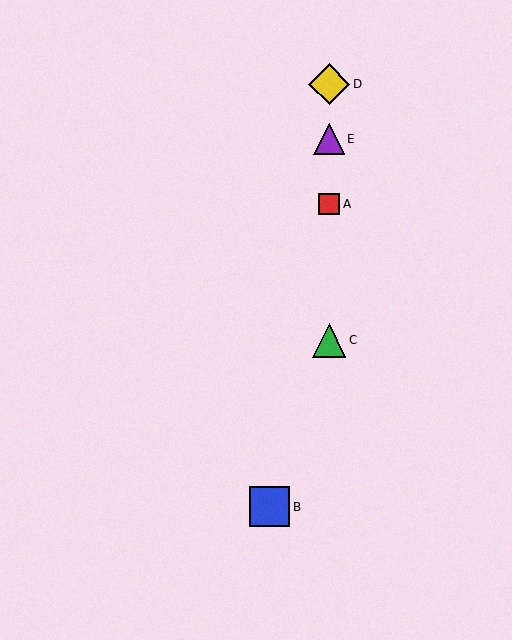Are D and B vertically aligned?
No, D is at x≈329 and B is at x≈269.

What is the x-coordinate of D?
Object D is at x≈329.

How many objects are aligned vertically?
4 objects (A, C, D, E) are aligned vertically.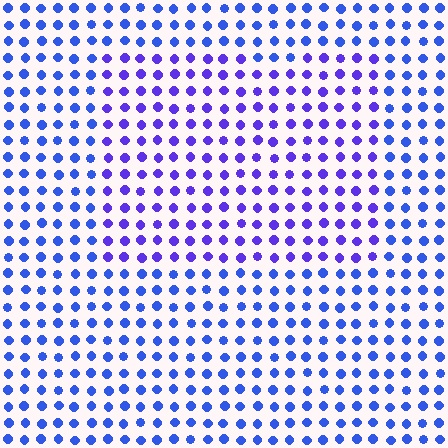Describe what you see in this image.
The image is filled with small blue elements in a uniform arrangement. A rectangle-shaped region is visible where the elements are tinted to a slightly different hue, forming a subtle color boundary.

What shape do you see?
I see a rectangle.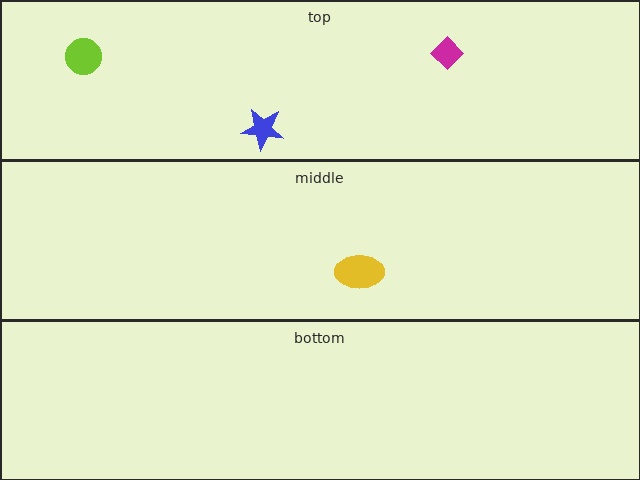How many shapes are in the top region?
3.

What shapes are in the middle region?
The yellow ellipse.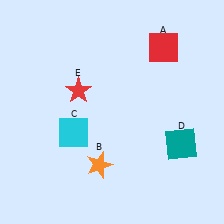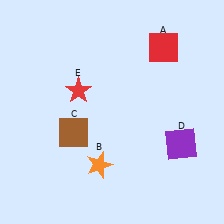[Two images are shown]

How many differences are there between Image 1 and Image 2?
There are 2 differences between the two images.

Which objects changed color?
C changed from cyan to brown. D changed from teal to purple.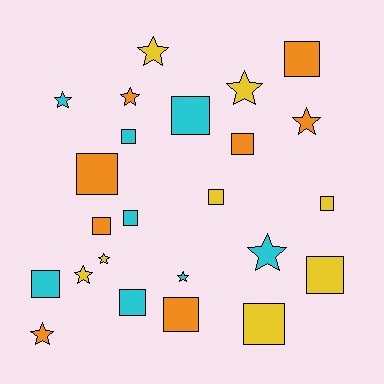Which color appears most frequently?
Yellow, with 8 objects.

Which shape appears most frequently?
Square, with 14 objects.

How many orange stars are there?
There are 3 orange stars.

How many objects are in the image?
There are 24 objects.